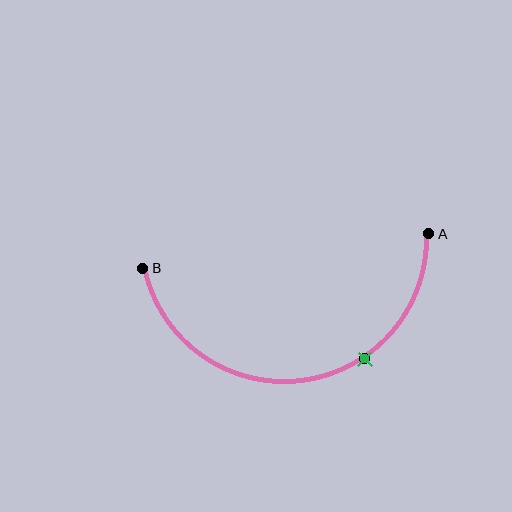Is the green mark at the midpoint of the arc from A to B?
No. The green mark lies on the arc but is closer to endpoint A. The arc midpoint would be at the point on the curve equidistant along the arc from both A and B.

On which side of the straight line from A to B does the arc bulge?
The arc bulges below the straight line connecting A and B.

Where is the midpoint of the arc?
The arc midpoint is the point on the curve farthest from the straight line joining A and B. It sits below that line.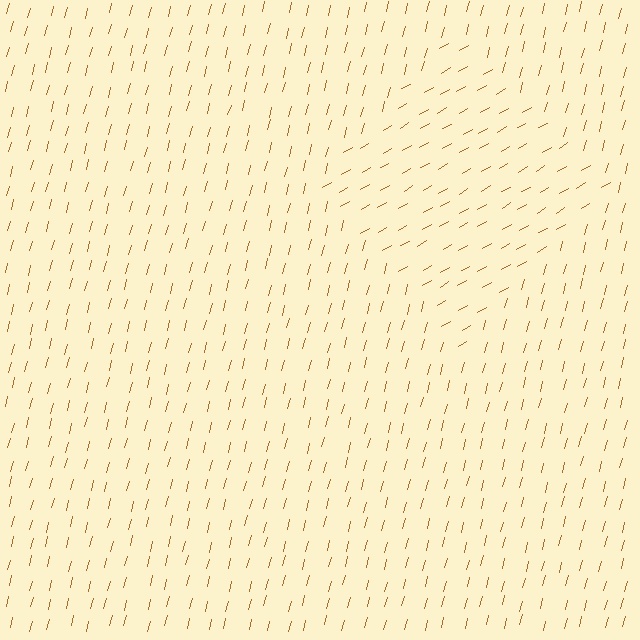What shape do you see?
I see a diamond.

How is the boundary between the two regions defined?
The boundary is defined purely by a change in line orientation (approximately 45 degrees difference). All lines are the same color and thickness.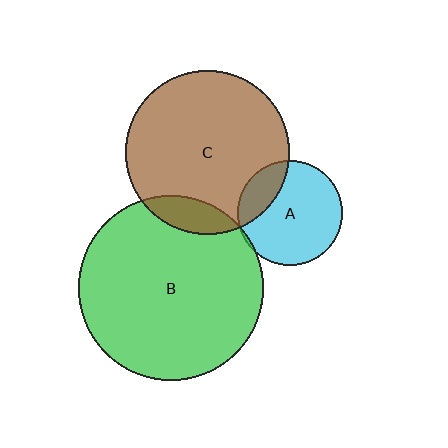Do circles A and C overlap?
Yes.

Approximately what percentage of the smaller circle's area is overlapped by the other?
Approximately 20%.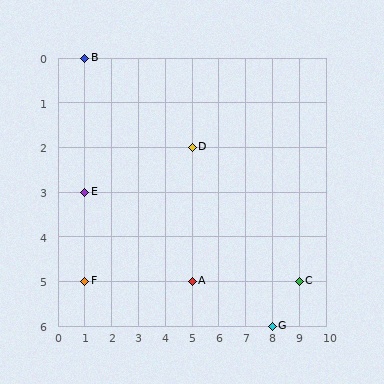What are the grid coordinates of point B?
Point B is at grid coordinates (1, 0).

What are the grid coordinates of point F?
Point F is at grid coordinates (1, 5).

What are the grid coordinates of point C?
Point C is at grid coordinates (9, 5).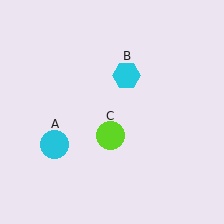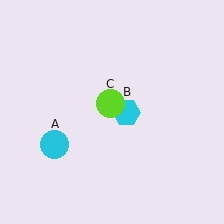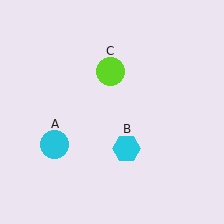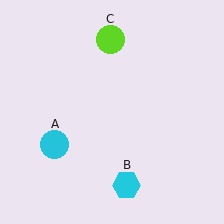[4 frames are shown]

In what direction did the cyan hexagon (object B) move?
The cyan hexagon (object B) moved down.